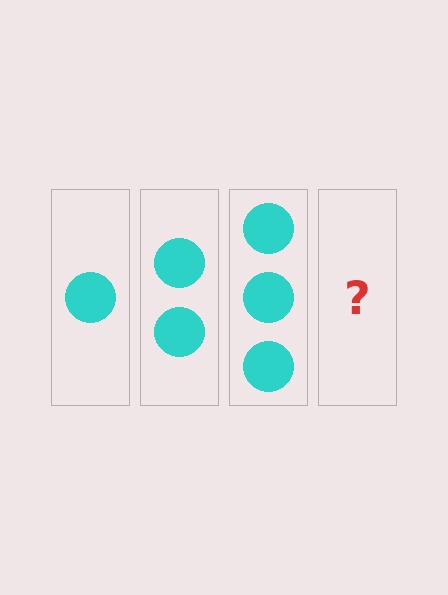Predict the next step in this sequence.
The next step is 4 circles.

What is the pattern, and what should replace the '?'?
The pattern is that each step adds one more circle. The '?' should be 4 circles.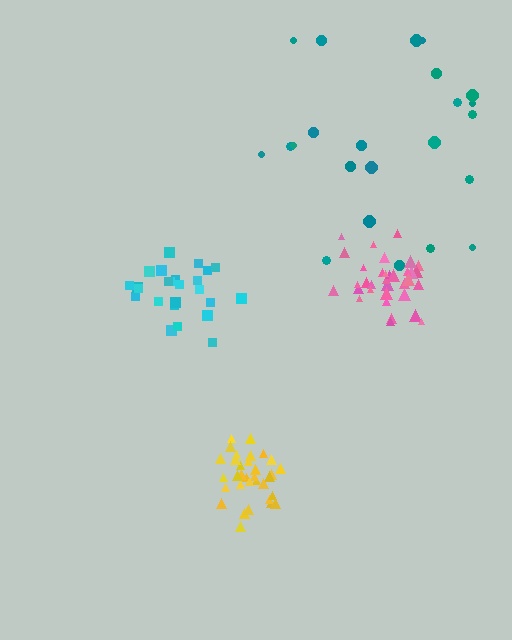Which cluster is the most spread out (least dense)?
Teal.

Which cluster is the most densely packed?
Yellow.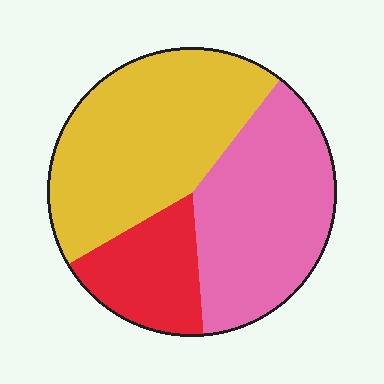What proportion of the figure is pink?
Pink takes up about three eighths (3/8) of the figure.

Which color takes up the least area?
Red, at roughly 20%.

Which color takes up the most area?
Yellow, at roughly 45%.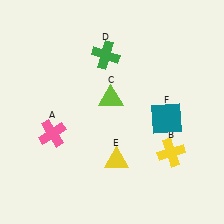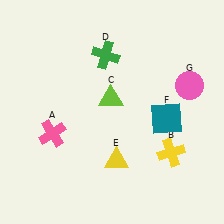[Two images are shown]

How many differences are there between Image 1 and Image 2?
There is 1 difference between the two images.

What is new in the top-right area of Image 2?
A pink circle (G) was added in the top-right area of Image 2.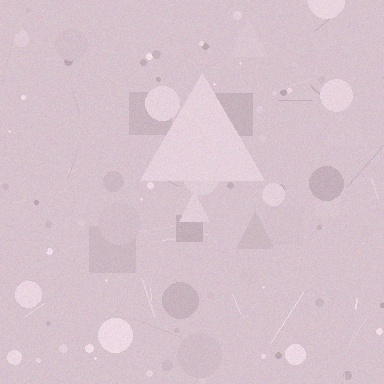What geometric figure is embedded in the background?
A triangle is embedded in the background.